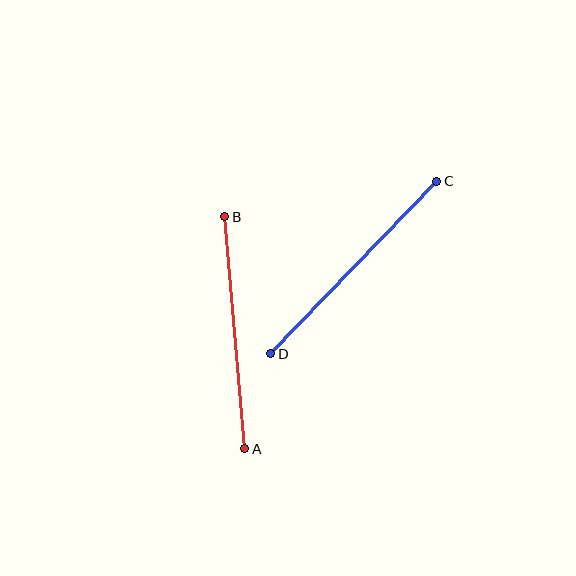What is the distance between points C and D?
The distance is approximately 239 pixels.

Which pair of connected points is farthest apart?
Points C and D are farthest apart.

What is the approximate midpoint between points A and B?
The midpoint is at approximately (235, 333) pixels.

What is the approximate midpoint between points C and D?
The midpoint is at approximately (354, 267) pixels.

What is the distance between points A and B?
The distance is approximately 233 pixels.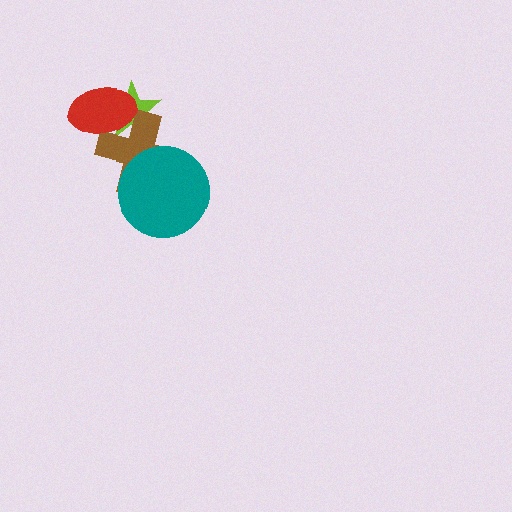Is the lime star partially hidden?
Yes, it is partially covered by another shape.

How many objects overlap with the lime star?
2 objects overlap with the lime star.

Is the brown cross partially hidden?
Yes, it is partially covered by another shape.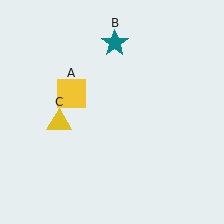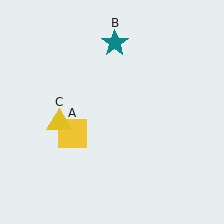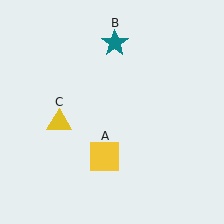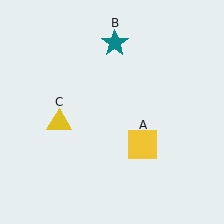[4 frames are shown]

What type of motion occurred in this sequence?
The yellow square (object A) rotated counterclockwise around the center of the scene.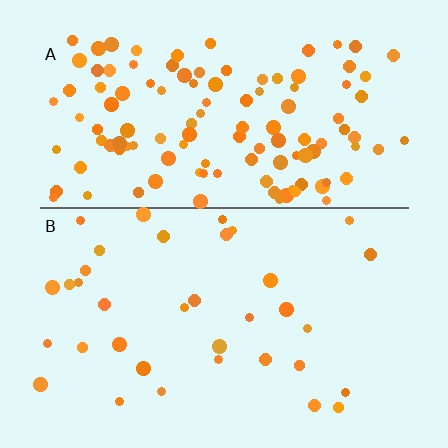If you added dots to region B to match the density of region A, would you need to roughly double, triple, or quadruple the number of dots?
Approximately triple.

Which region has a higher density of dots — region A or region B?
A (the top).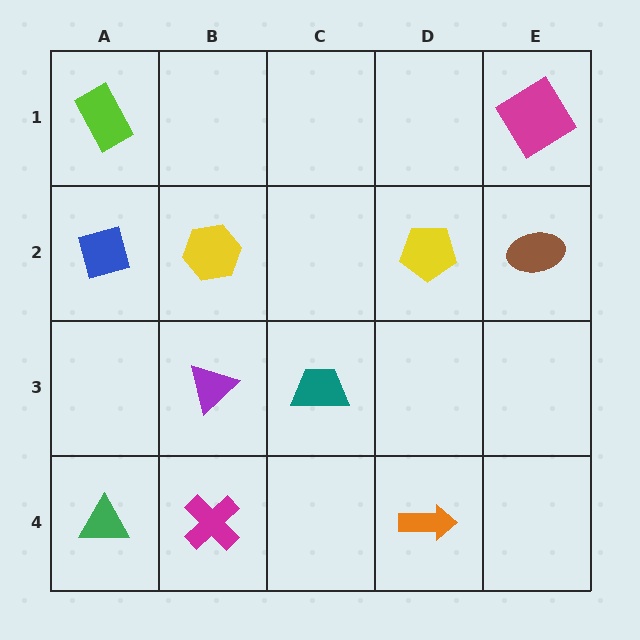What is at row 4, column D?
An orange arrow.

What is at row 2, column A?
A blue square.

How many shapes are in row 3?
2 shapes.